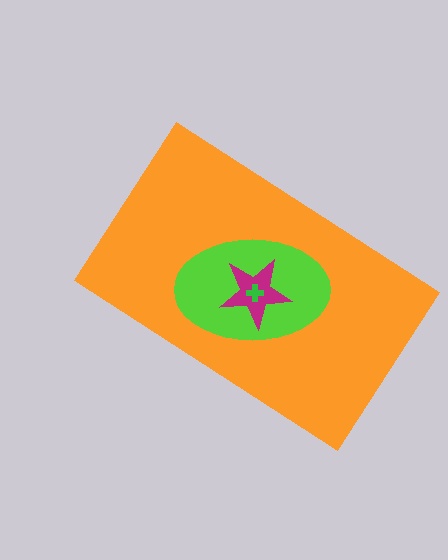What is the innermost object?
The green cross.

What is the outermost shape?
The orange rectangle.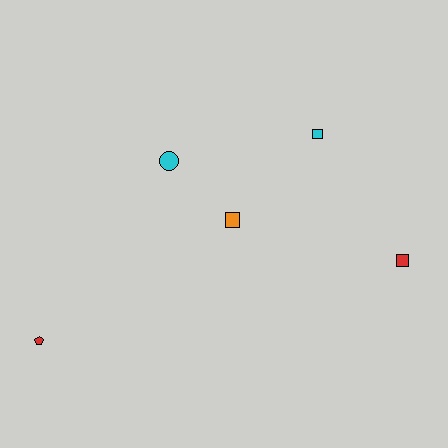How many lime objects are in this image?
There are no lime objects.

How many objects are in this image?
There are 5 objects.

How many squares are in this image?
There are 3 squares.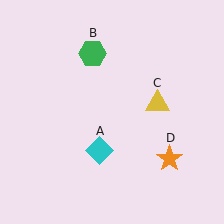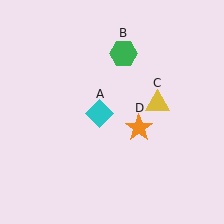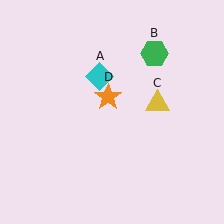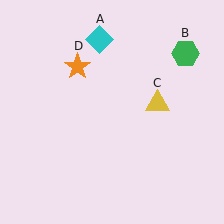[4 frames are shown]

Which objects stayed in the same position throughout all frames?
Yellow triangle (object C) remained stationary.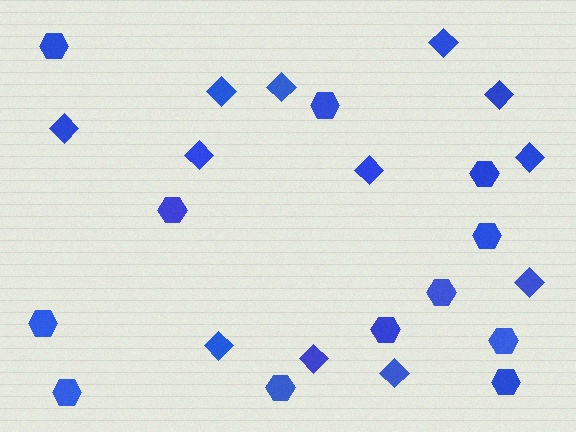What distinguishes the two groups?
There are 2 groups: one group of diamonds (12) and one group of hexagons (12).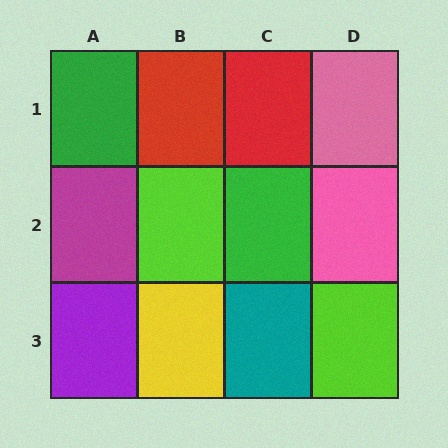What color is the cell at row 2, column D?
Pink.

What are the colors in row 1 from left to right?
Green, red, red, pink.